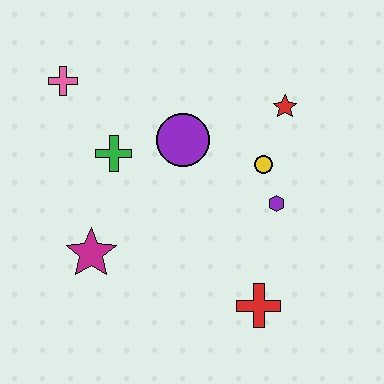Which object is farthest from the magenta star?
The red star is farthest from the magenta star.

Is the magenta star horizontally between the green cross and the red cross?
No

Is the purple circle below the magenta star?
No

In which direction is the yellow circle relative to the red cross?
The yellow circle is above the red cross.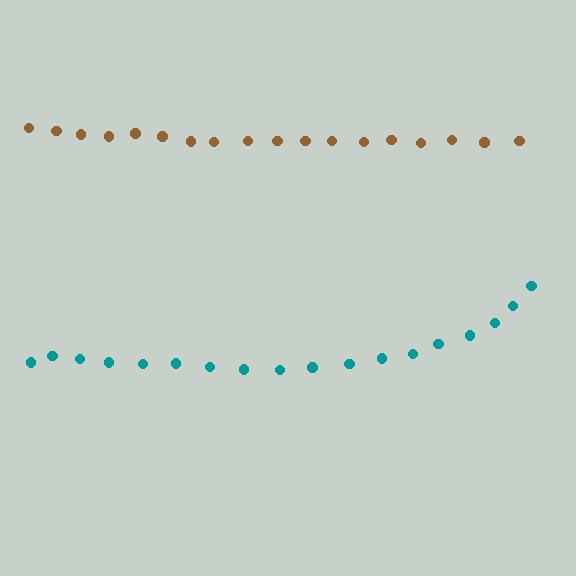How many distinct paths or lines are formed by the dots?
There are 2 distinct paths.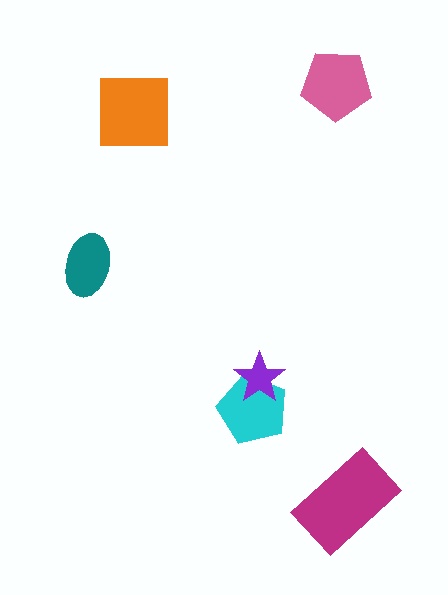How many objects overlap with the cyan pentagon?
1 object overlaps with the cyan pentagon.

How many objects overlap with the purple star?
1 object overlaps with the purple star.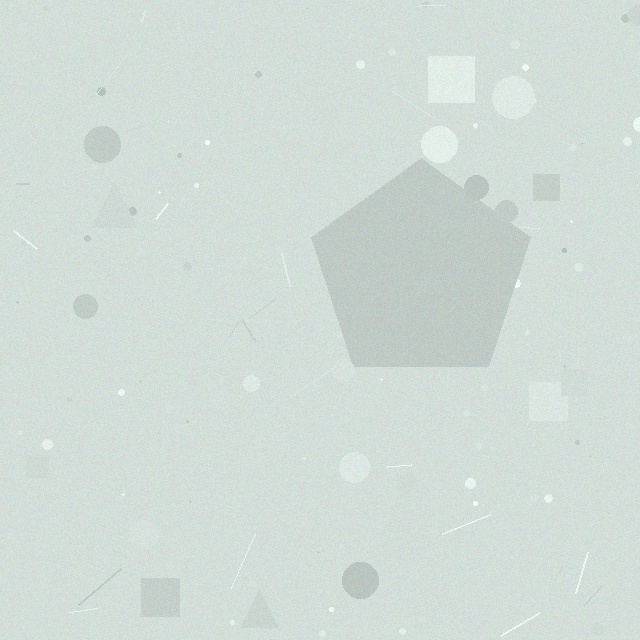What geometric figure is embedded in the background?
A pentagon is embedded in the background.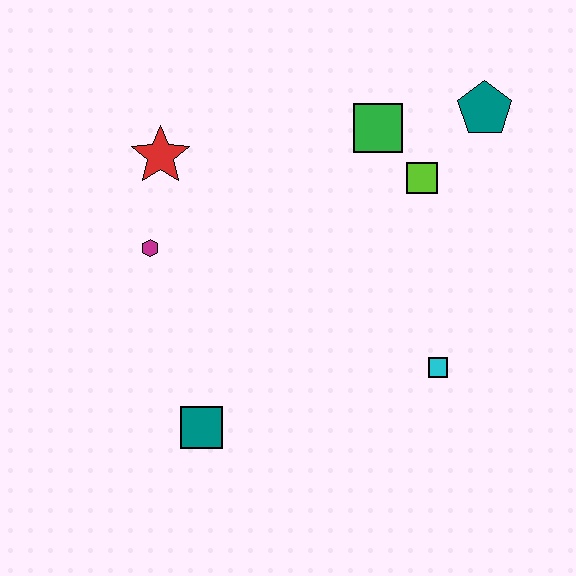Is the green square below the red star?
No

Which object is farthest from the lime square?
The teal square is farthest from the lime square.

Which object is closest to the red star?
The magenta hexagon is closest to the red star.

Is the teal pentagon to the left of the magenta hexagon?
No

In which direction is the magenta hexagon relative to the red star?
The magenta hexagon is below the red star.